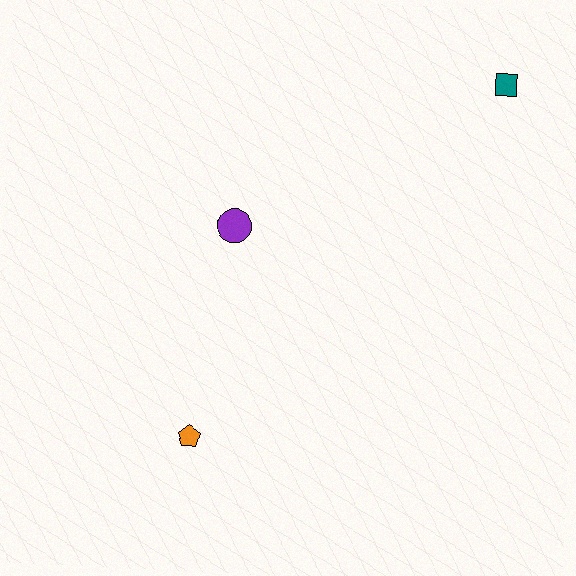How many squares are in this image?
There is 1 square.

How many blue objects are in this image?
There are no blue objects.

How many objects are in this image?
There are 3 objects.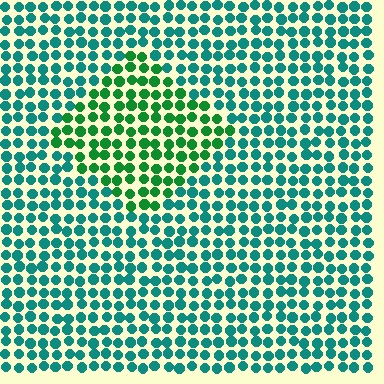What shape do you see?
I see a diamond.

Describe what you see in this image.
The image is filled with small teal elements in a uniform arrangement. A diamond-shaped region is visible where the elements are tinted to a slightly different hue, forming a subtle color boundary.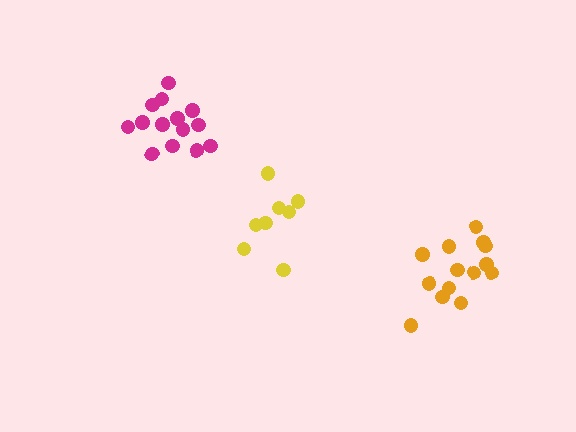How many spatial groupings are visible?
There are 3 spatial groupings.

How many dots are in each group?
Group 1: 14 dots, Group 2: 14 dots, Group 3: 8 dots (36 total).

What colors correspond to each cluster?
The clusters are colored: orange, magenta, yellow.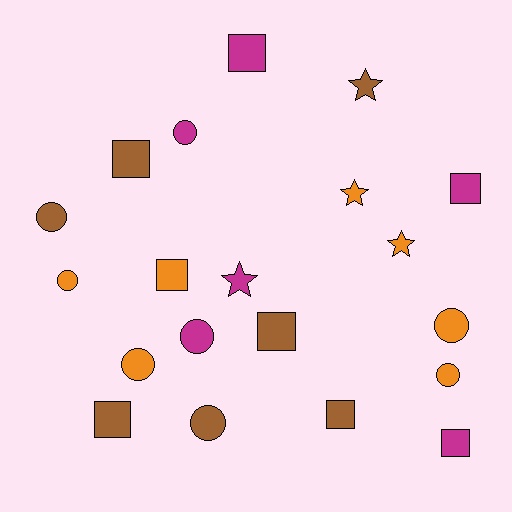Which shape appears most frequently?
Square, with 8 objects.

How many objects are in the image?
There are 20 objects.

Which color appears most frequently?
Brown, with 7 objects.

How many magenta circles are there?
There are 2 magenta circles.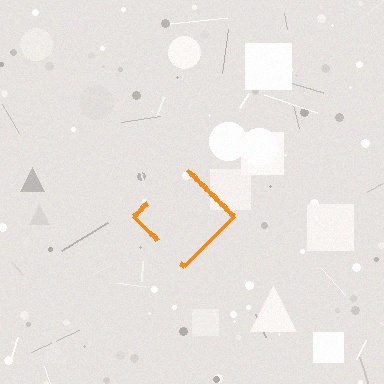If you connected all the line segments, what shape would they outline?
They would outline a diamond.